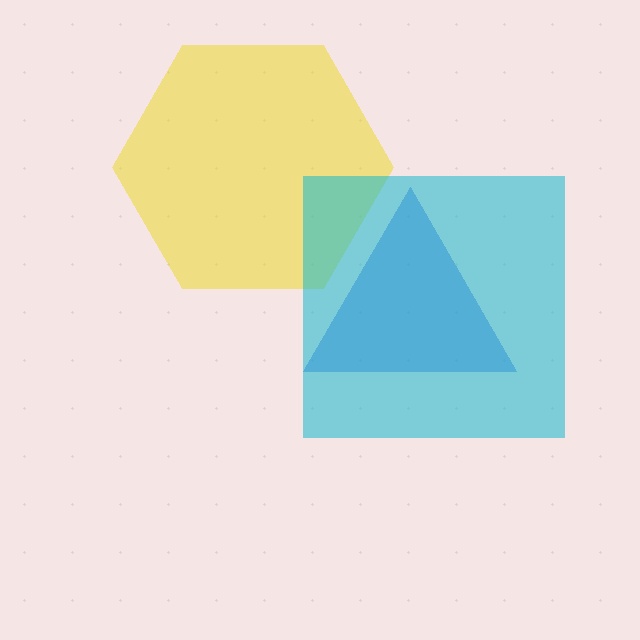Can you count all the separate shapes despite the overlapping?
Yes, there are 3 separate shapes.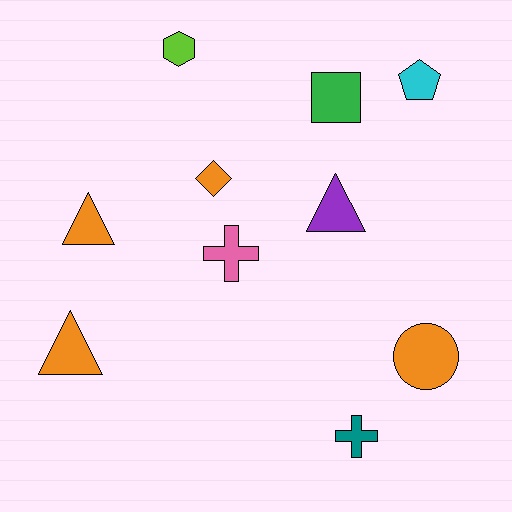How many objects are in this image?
There are 10 objects.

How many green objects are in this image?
There is 1 green object.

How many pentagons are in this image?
There is 1 pentagon.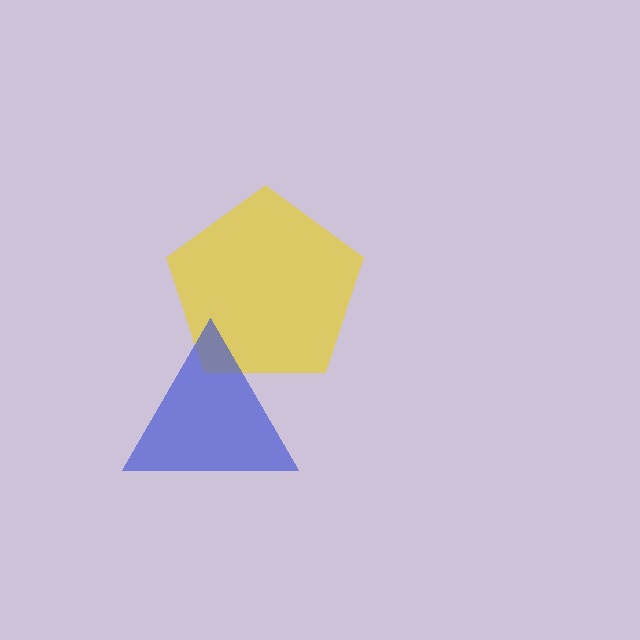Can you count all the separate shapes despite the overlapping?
Yes, there are 2 separate shapes.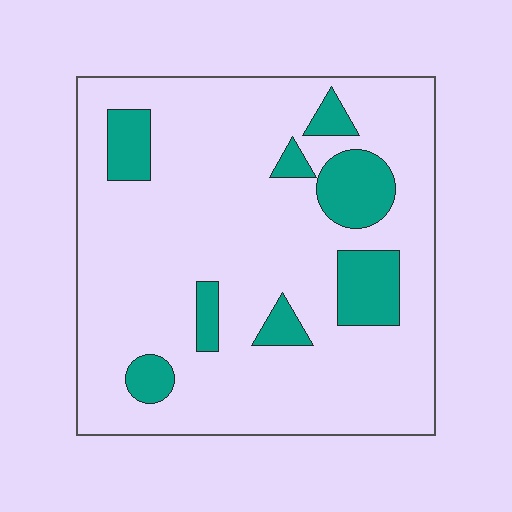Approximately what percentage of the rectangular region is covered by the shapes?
Approximately 15%.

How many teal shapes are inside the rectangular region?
8.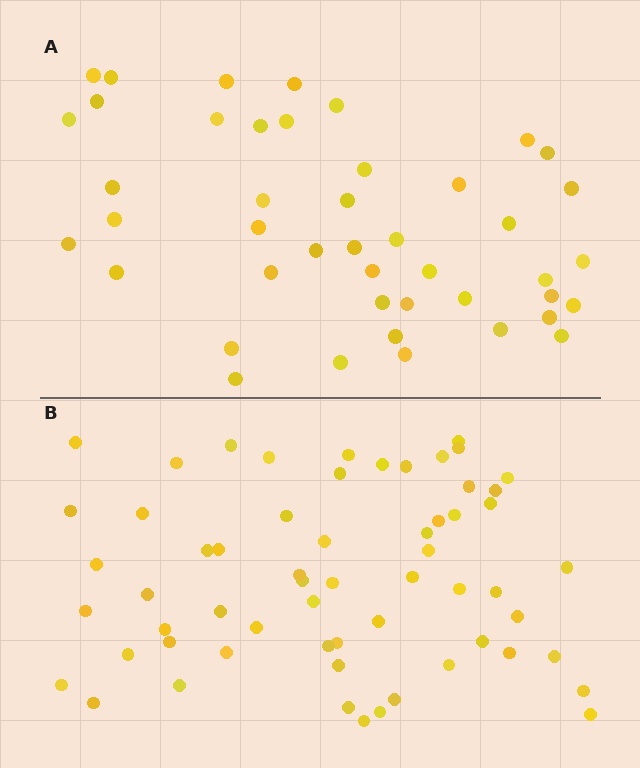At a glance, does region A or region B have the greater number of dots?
Region B (the bottom region) has more dots.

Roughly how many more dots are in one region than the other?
Region B has approximately 15 more dots than region A.